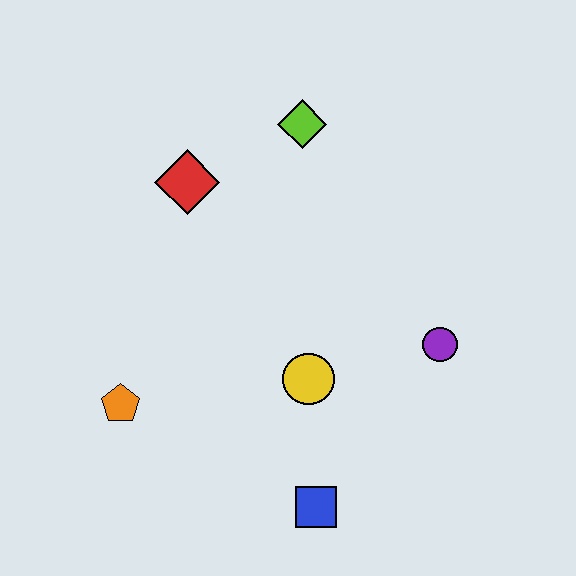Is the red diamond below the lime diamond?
Yes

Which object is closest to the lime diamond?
The red diamond is closest to the lime diamond.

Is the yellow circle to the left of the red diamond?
No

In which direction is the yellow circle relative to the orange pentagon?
The yellow circle is to the right of the orange pentagon.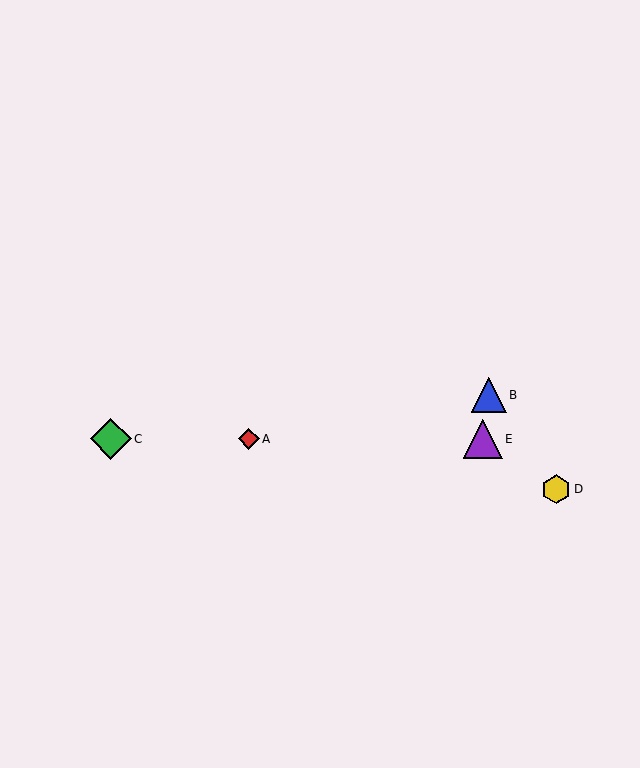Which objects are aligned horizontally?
Objects A, C, E are aligned horizontally.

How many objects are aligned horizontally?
3 objects (A, C, E) are aligned horizontally.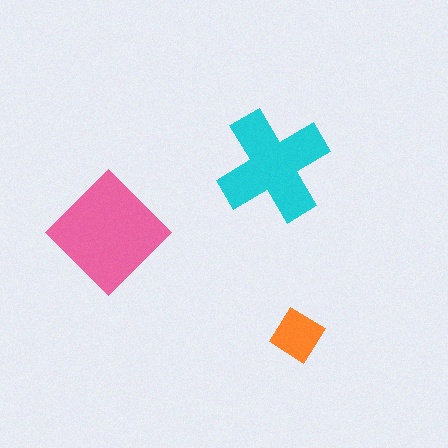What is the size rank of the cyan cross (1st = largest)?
2nd.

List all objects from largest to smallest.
The pink diamond, the cyan cross, the orange diamond.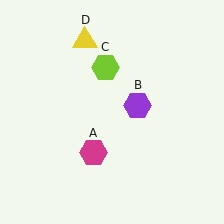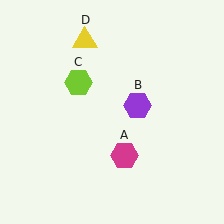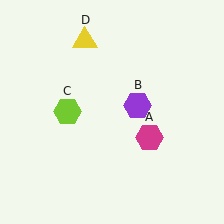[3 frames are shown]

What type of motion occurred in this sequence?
The magenta hexagon (object A), lime hexagon (object C) rotated counterclockwise around the center of the scene.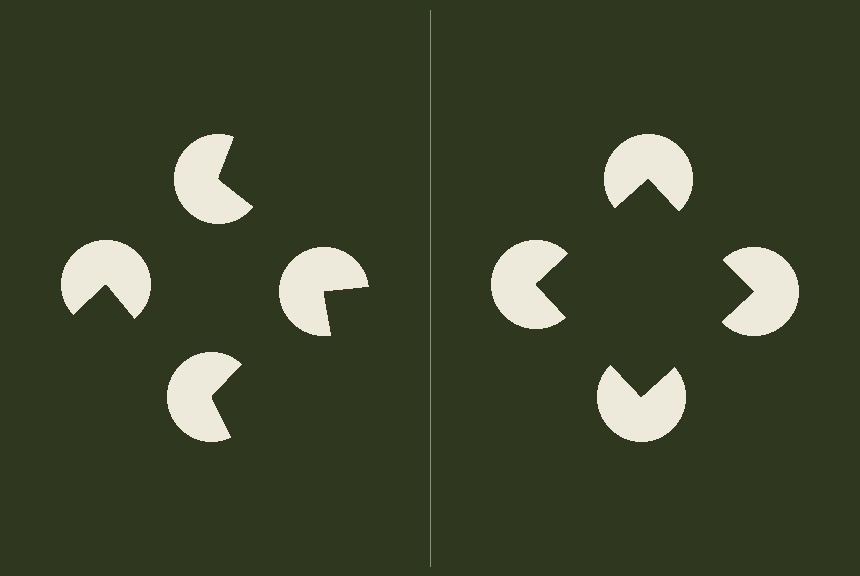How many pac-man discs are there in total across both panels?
8 — 4 on each side.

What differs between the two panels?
The pac-man discs are positioned identically on both sides; only the wedge orientations differ. On the right they align to a square; on the left they are misaligned.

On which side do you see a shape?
An illusory square appears on the right side. On the left side the wedge cuts are rotated, so no coherent shape forms.